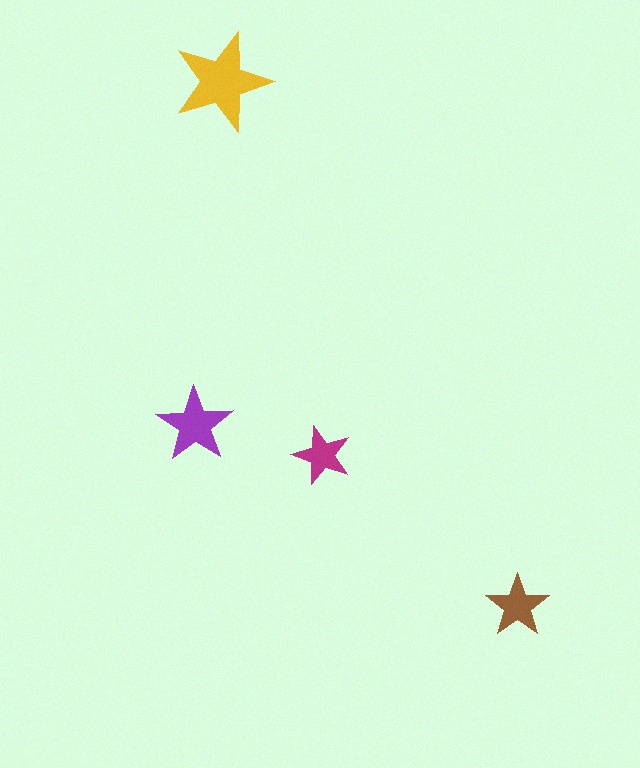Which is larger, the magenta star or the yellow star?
The yellow one.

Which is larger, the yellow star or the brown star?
The yellow one.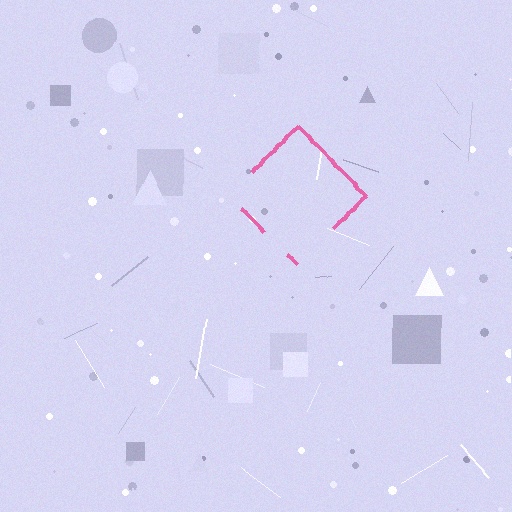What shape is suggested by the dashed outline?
The dashed outline suggests a diamond.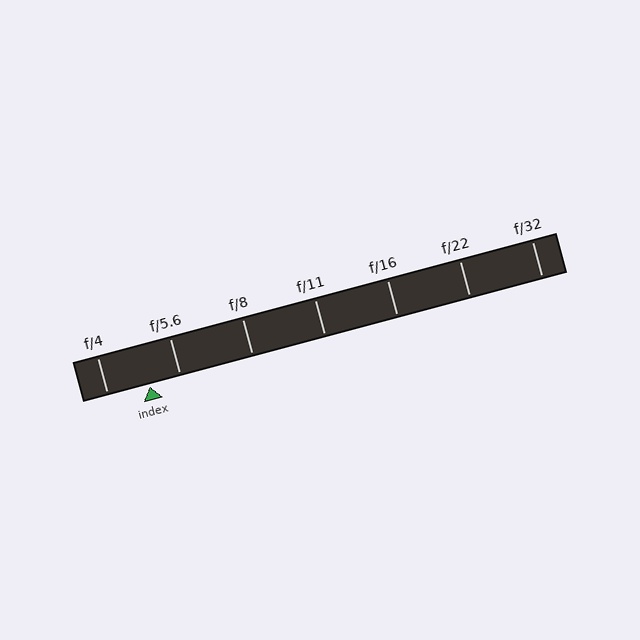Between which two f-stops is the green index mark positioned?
The index mark is between f/4 and f/5.6.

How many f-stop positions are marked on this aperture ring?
There are 7 f-stop positions marked.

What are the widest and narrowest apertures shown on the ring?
The widest aperture shown is f/4 and the narrowest is f/32.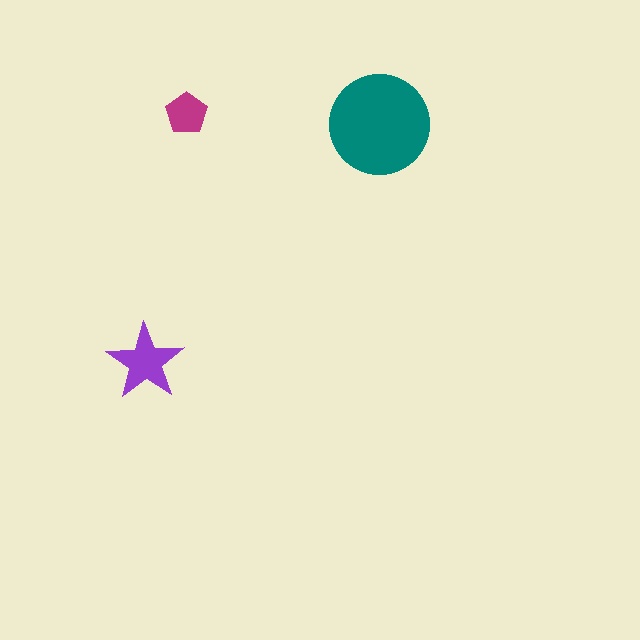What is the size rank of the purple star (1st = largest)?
2nd.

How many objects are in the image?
There are 3 objects in the image.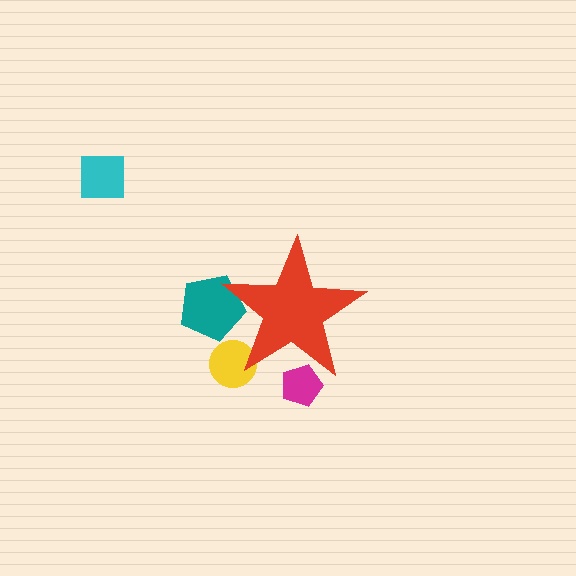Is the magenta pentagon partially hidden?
Yes, the magenta pentagon is partially hidden behind the red star.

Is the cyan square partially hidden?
No, the cyan square is fully visible.